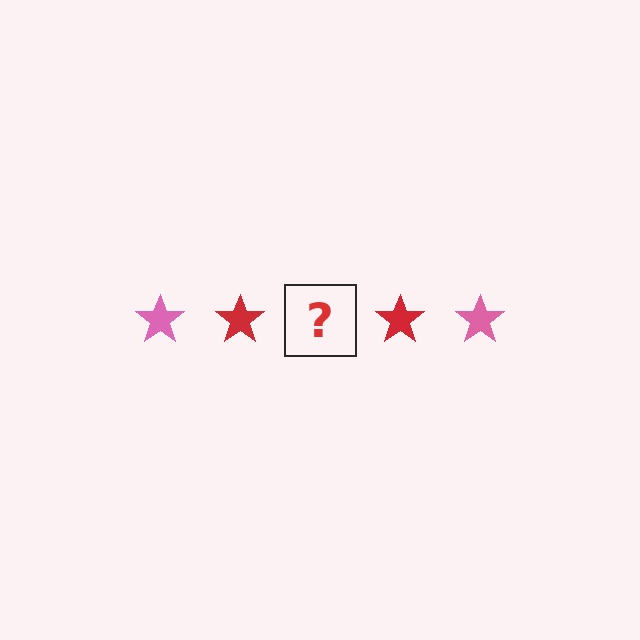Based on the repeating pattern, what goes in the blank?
The blank should be a pink star.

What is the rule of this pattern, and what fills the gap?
The rule is that the pattern cycles through pink, red stars. The gap should be filled with a pink star.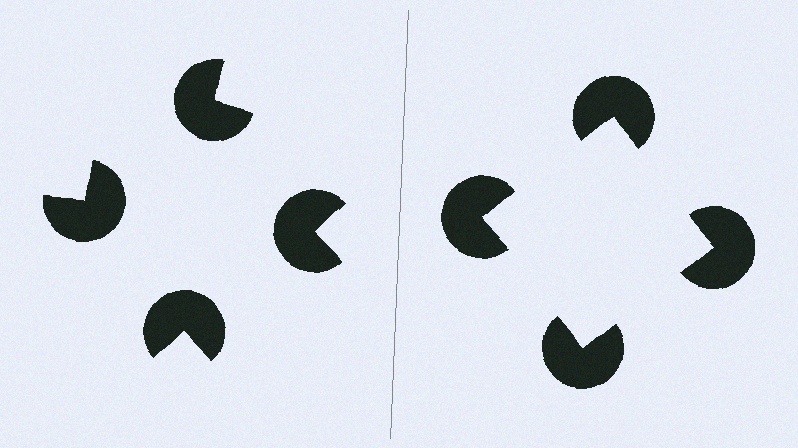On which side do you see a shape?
An illusory square appears on the right side. On the left side the wedge cuts are rotated, so no coherent shape forms.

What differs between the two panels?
The pac-man discs are positioned identically on both sides; only the wedge orientations differ. On the right they align to a square; on the left they are misaligned.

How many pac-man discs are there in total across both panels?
8 — 4 on each side.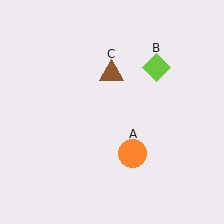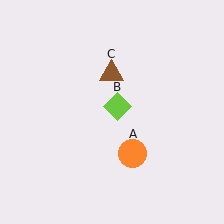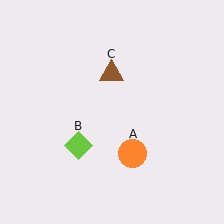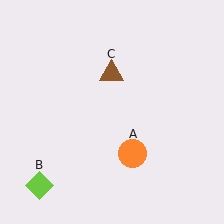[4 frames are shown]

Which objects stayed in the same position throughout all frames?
Orange circle (object A) and brown triangle (object C) remained stationary.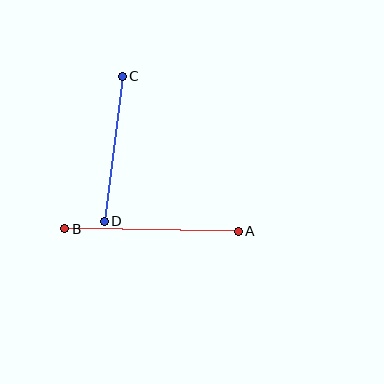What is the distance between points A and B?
The distance is approximately 173 pixels.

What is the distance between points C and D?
The distance is approximately 146 pixels.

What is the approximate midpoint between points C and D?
The midpoint is at approximately (113, 149) pixels.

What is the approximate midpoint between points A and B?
The midpoint is at approximately (151, 230) pixels.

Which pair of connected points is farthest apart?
Points A and B are farthest apart.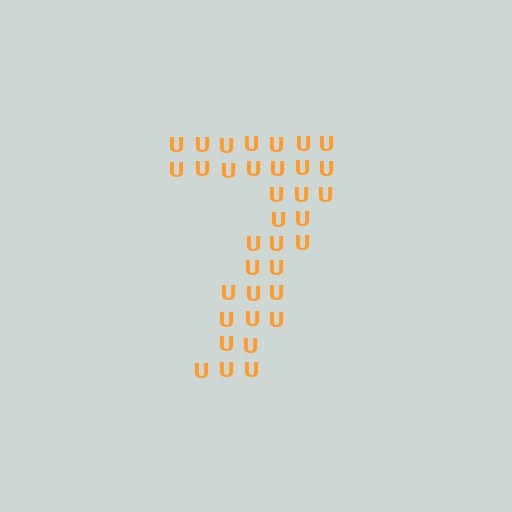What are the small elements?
The small elements are letter U's.